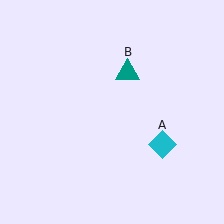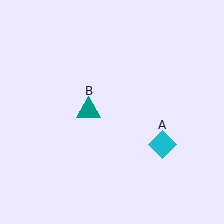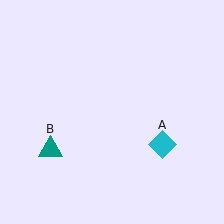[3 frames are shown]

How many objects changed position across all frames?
1 object changed position: teal triangle (object B).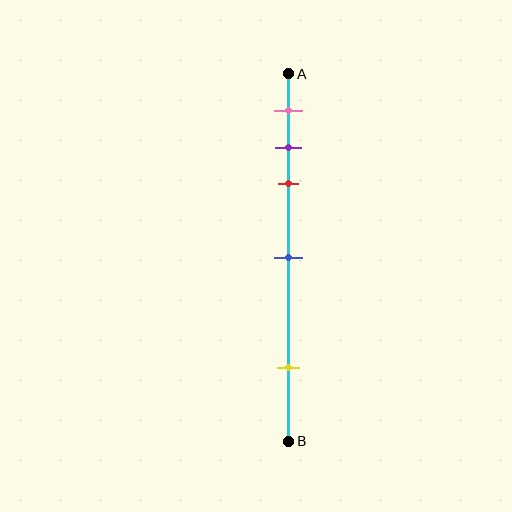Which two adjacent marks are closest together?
The purple and red marks are the closest adjacent pair.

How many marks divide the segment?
There are 5 marks dividing the segment.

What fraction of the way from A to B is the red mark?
The red mark is approximately 30% (0.3) of the way from A to B.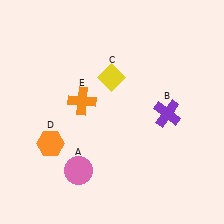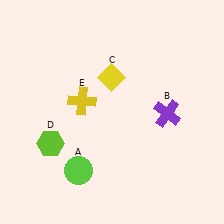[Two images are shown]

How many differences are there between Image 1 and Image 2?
There are 3 differences between the two images.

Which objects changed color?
A changed from pink to lime. D changed from orange to lime. E changed from orange to yellow.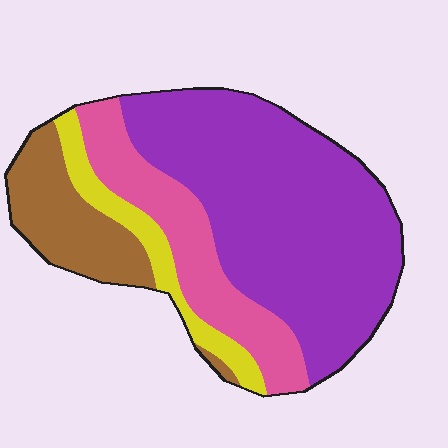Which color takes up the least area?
Yellow, at roughly 10%.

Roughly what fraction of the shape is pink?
Pink covers around 20% of the shape.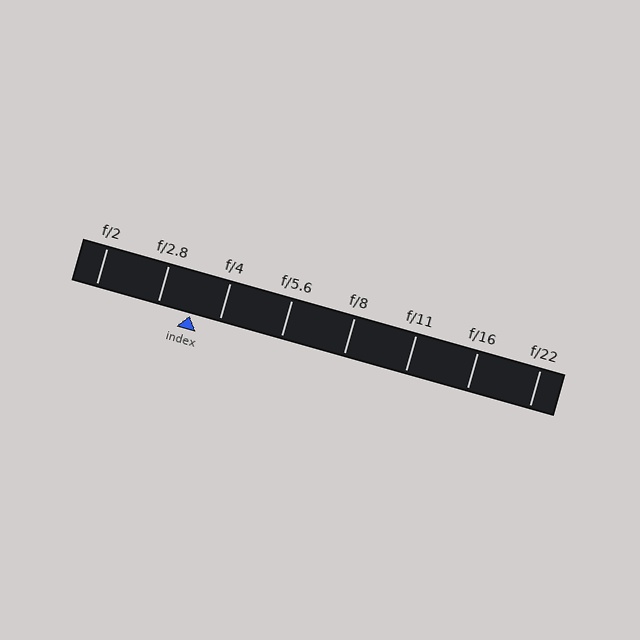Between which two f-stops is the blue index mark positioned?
The index mark is between f/2.8 and f/4.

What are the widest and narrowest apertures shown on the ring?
The widest aperture shown is f/2 and the narrowest is f/22.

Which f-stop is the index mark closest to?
The index mark is closest to f/4.